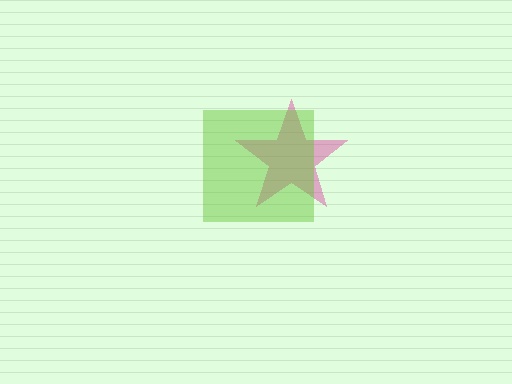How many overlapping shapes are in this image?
There are 2 overlapping shapes in the image.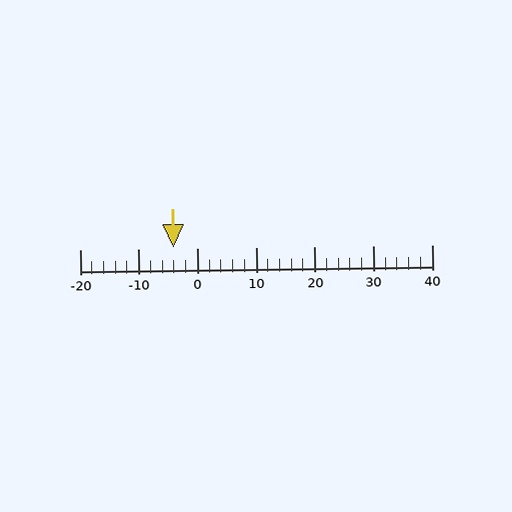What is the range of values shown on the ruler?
The ruler shows values from -20 to 40.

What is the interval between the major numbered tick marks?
The major tick marks are spaced 10 units apart.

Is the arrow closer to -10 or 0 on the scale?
The arrow is closer to 0.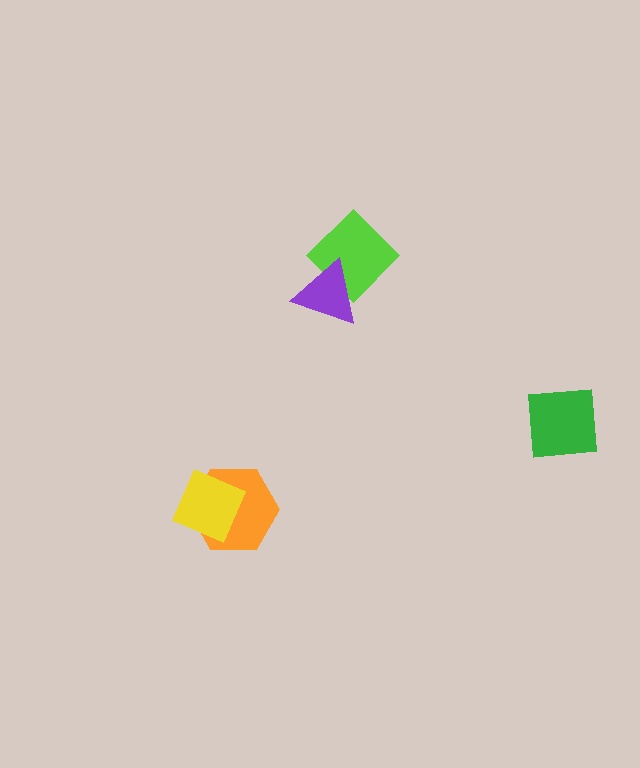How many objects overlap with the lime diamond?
1 object overlaps with the lime diamond.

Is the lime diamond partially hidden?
Yes, it is partially covered by another shape.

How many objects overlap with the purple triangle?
1 object overlaps with the purple triangle.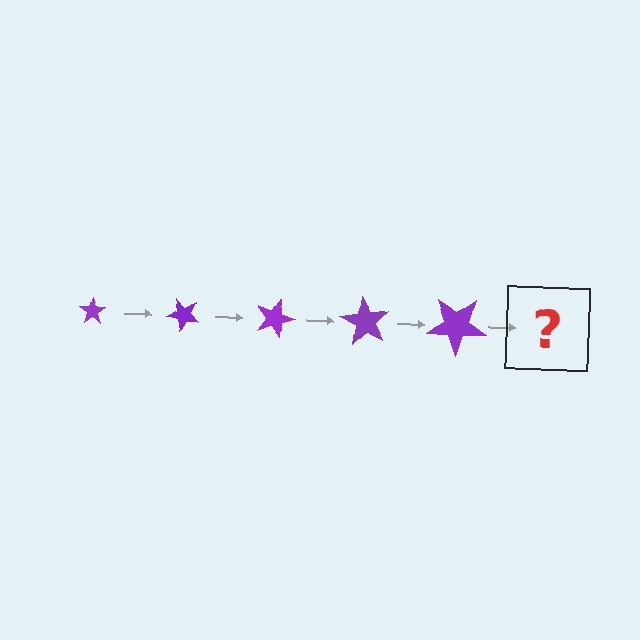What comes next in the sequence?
The next element should be a star, larger than the previous one and rotated 225 degrees from the start.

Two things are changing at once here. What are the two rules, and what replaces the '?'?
The two rules are that the star grows larger each step and it rotates 45 degrees each step. The '?' should be a star, larger than the previous one and rotated 225 degrees from the start.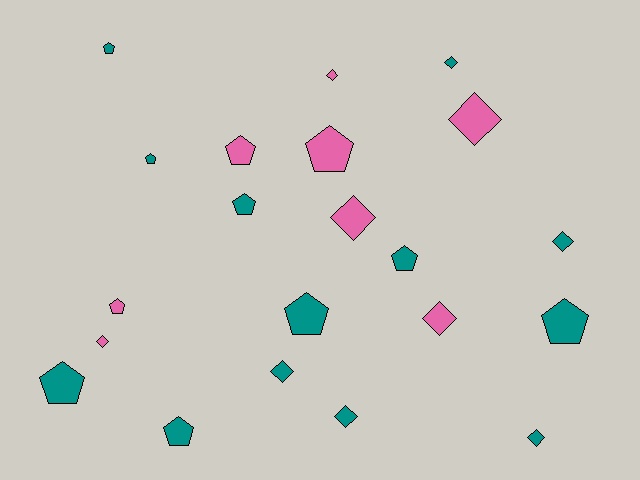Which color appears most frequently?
Teal, with 13 objects.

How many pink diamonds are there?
There are 5 pink diamonds.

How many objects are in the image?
There are 21 objects.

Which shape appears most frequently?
Pentagon, with 11 objects.